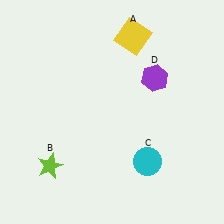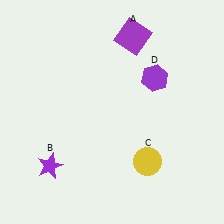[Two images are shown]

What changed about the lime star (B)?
In Image 1, B is lime. In Image 2, it changed to purple.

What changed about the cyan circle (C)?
In Image 1, C is cyan. In Image 2, it changed to yellow.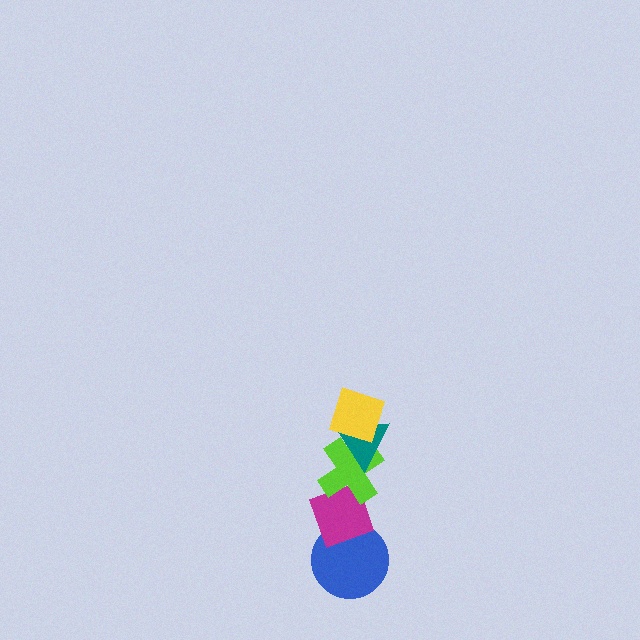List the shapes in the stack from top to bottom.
From top to bottom: the yellow diamond, the teal triangle, the lime cross, the magenta diamond, the blue circle.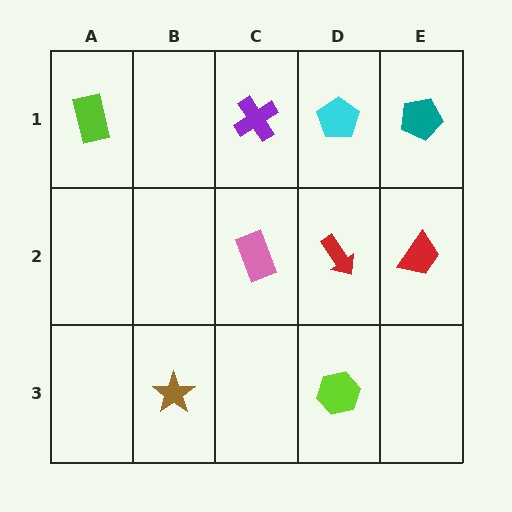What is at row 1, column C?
A purple cross.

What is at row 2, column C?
A pink rectangle.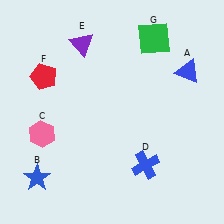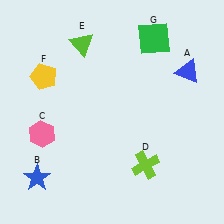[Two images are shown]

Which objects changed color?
D changed from blue to lime. E changed from purple to lime. F changed from red to yellow.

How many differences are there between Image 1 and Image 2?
There are 3 differences between the two images.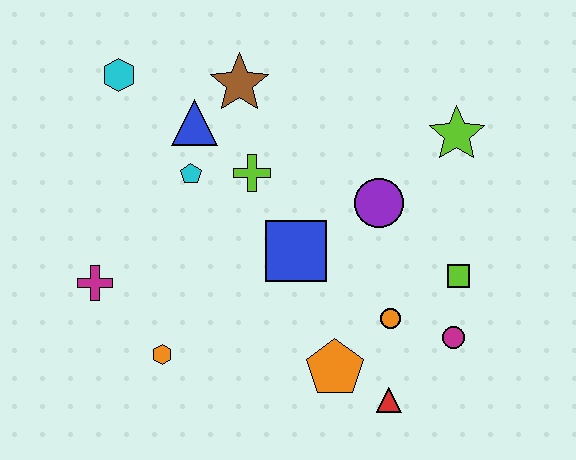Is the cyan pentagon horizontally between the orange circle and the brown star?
No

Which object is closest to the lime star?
The purple circle is closest to the lime star.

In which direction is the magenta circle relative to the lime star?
The magenta circle is below the lime star.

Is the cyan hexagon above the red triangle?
Yes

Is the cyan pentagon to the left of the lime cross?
Yes